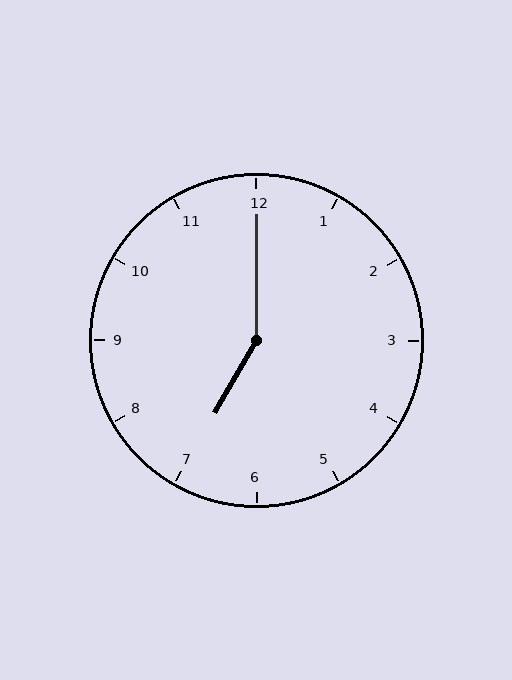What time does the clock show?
7:00.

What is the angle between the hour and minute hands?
Approximately 150 degrees.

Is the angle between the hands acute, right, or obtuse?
It is obtuse.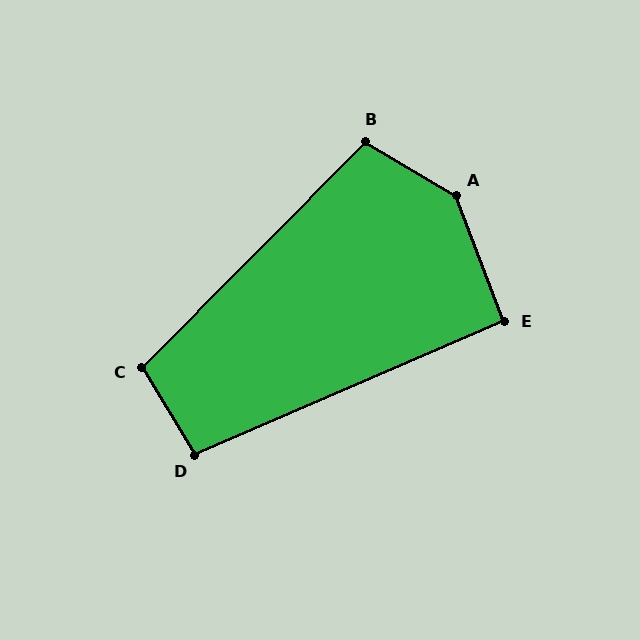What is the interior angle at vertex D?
Approximately 98 degrees (obtuse).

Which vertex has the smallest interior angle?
E, at approximately 92 degrees.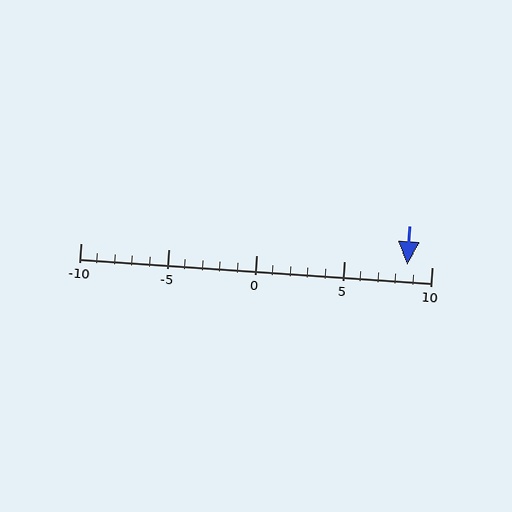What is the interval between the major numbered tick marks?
The major tick marks are spaced 5 units apart.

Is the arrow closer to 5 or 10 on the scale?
The arrow is closer to 10.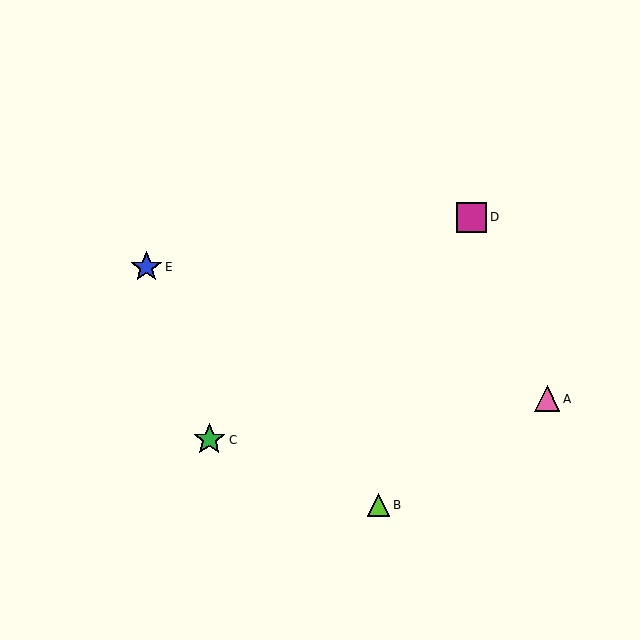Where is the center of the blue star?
The center of the blue star is at (146, 267).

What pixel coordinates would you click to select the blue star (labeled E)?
Click at (146, 267) to select the blue star E.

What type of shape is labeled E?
Shape E is a blue star.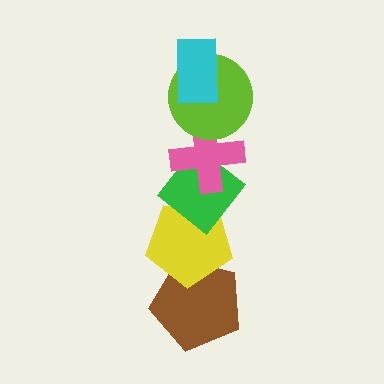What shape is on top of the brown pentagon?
The yellow pentagon is on top of the brown pentagon.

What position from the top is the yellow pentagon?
The yellow pentagon is 5th from the top.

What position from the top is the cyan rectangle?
The cyan rectangle is 1st from the top.